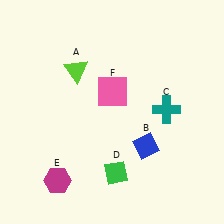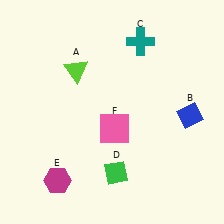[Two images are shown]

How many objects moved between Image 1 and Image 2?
3 objects moved between the two images.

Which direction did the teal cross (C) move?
The teal cross (C) moved up.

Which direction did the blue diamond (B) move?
The blue diamond (B) moved right.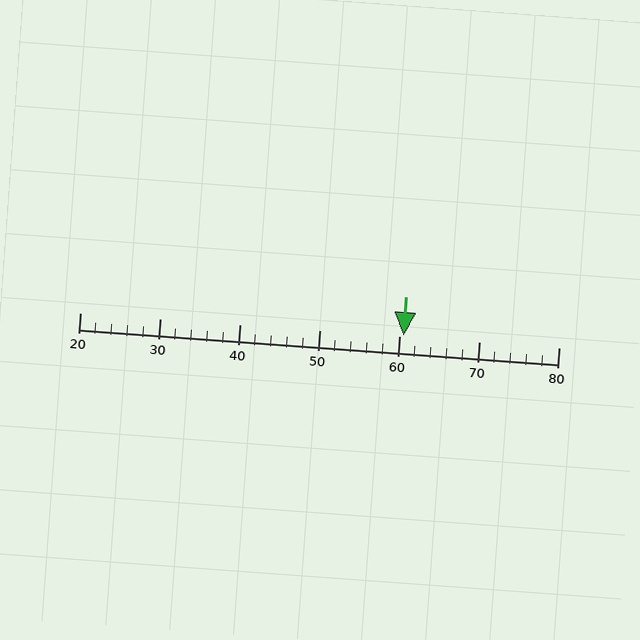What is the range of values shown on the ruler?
The ruler shows values from 20 to 80.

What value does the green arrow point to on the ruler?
The green arrow points to approximately 60.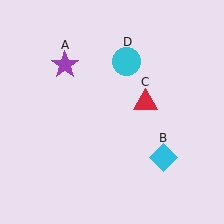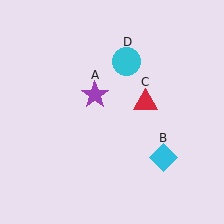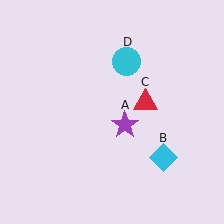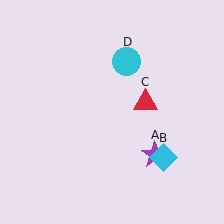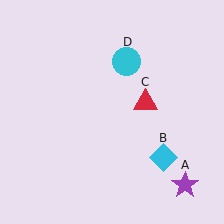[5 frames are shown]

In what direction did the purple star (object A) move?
The purple star (object A) moved down and to the right.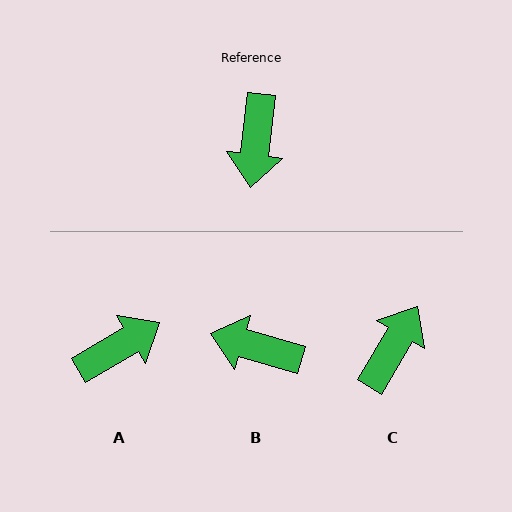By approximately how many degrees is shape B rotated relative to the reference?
Approximately 99 degrees clockwise.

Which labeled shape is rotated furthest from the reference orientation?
C, about 156 degrees away.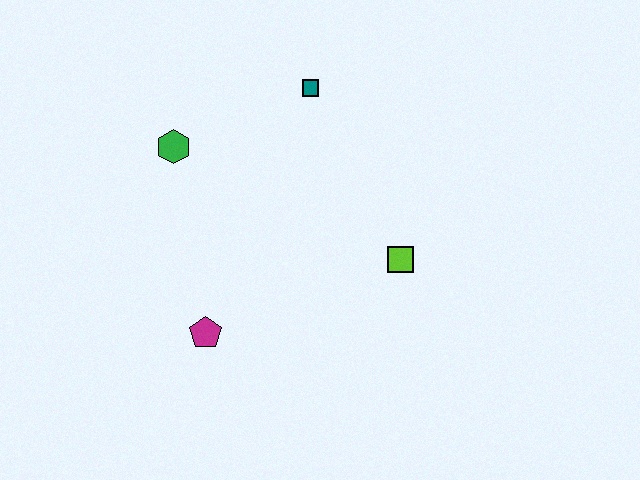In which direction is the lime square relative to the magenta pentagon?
The lime square is to the right of the magenta pentagon.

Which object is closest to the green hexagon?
The teal square is closest to the green hexagon.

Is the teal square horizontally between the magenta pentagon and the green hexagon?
No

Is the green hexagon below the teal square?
Yes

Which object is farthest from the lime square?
The green hexagon is farthest from the lime square.